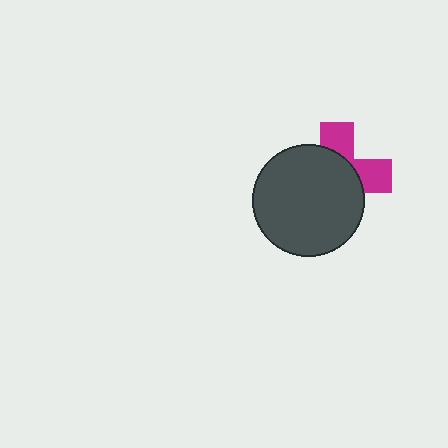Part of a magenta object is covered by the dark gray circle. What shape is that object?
It is a cross.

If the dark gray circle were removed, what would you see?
You would see the complete magenta cross.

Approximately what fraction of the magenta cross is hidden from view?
Roughly 66% of the magenta cross is hidden behind the dark gray circle.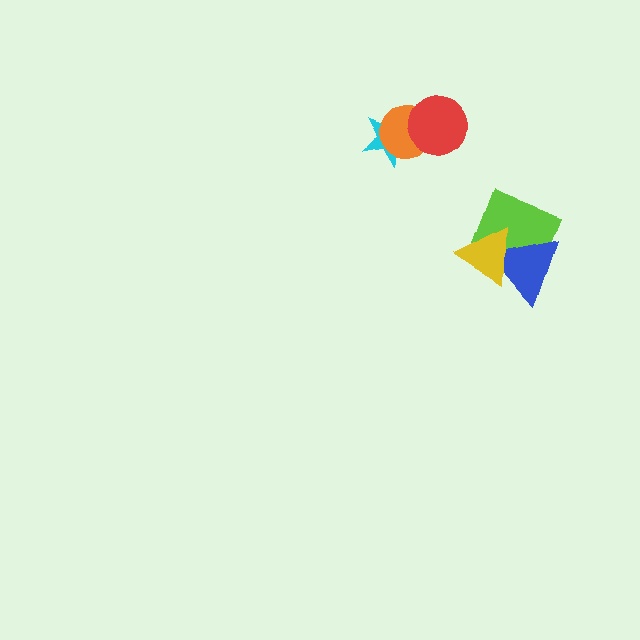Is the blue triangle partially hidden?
Yes, it is partially covered by another shape.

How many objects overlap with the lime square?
2 objects overlap with the lime square.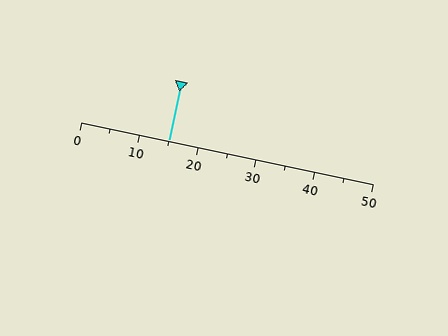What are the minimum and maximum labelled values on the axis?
The axis runs from 0 to 50.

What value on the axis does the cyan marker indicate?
The marker indicates approximately 15.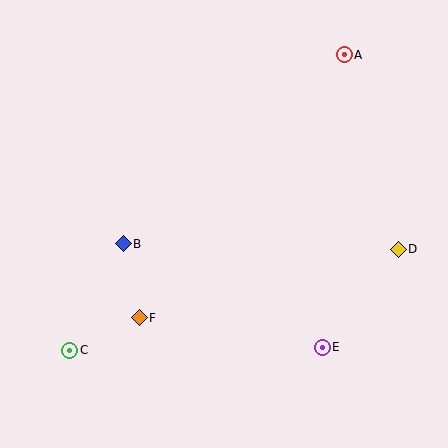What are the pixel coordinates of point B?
Point B is at (123, 244).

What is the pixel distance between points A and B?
The distance between A and B is 291 pixels.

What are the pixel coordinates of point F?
Point F is at (139, 318).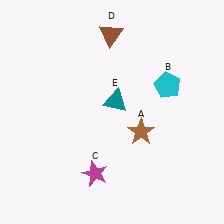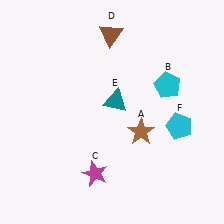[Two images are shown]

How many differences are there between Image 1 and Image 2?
There is 1 difference between the two images.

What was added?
A cyan pentagon (F) was added in Image 2.